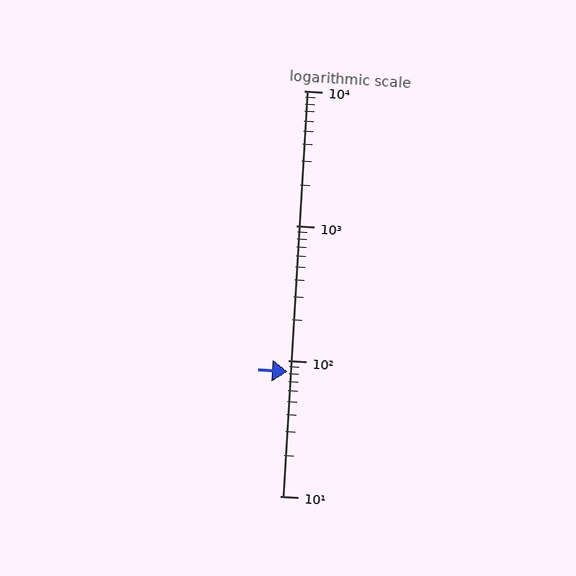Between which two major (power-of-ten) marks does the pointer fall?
The pointer is between 10 and 100.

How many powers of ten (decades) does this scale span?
The scale spans 3 decades, from 10 to 10000.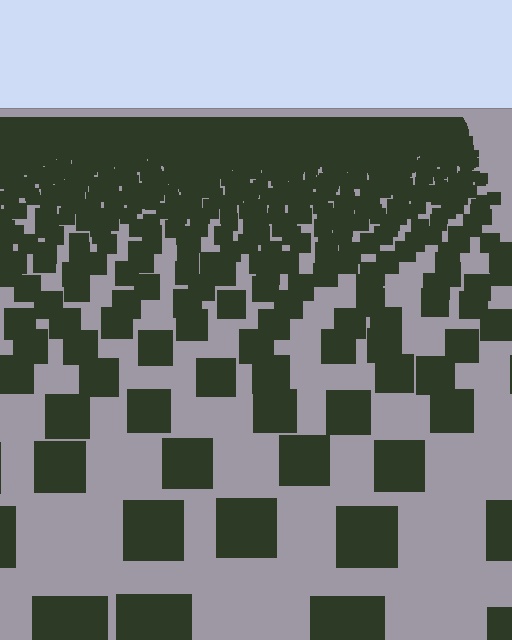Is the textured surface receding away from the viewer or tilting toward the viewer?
The surface is receding away from the viewer. Texture elements get smaller and denser toward the top.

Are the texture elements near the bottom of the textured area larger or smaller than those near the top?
Larger. Near the bottom, elements are closer to the viewer and appear at a bigger on-screen size.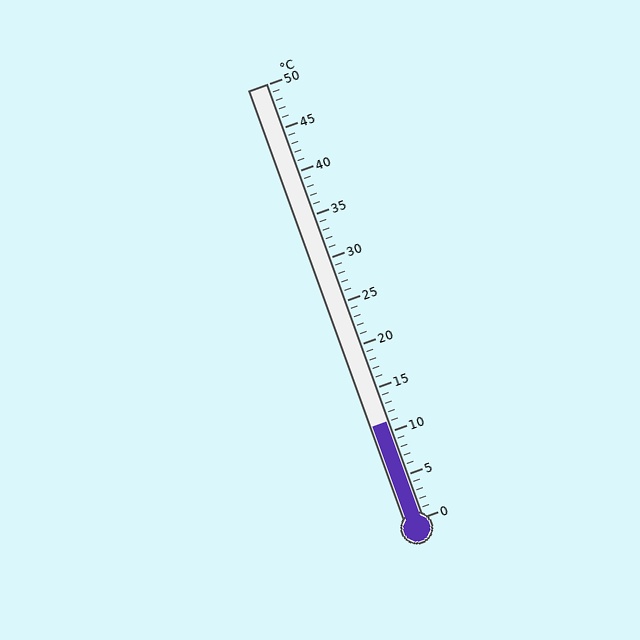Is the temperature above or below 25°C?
The temperature is below 25°C.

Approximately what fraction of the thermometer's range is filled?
The thermometer is filled to approximately 20% of its range.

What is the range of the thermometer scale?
The thermometer scale ranges from 0°C to 50°C.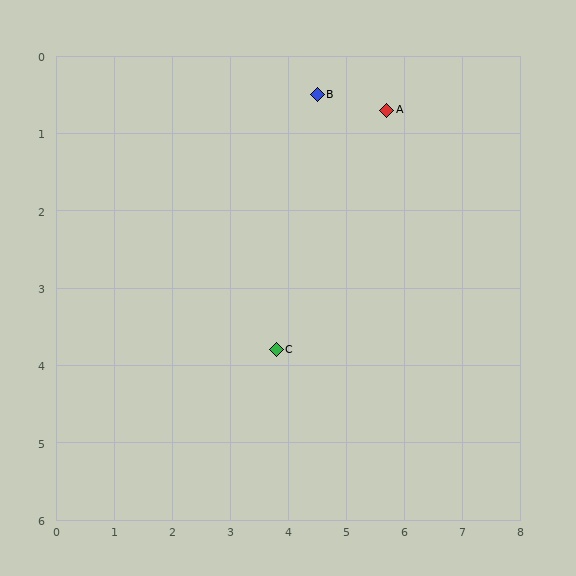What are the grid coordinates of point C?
Point C is at approximately (3.8, 3.8).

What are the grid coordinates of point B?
Point B is at approximately (4.5, 0.5).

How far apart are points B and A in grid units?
Points B and A are about 1.2 grid units apart.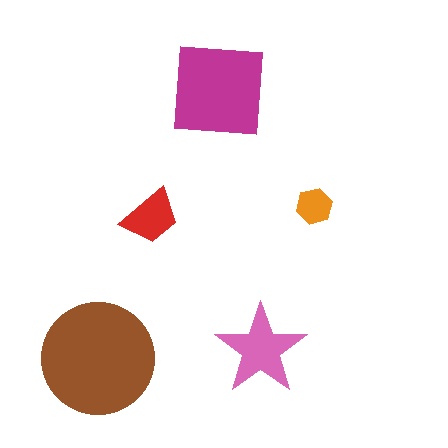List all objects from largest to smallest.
The brown circle, the magenta square, the pink star, the red trapezoid, the orange hexagon.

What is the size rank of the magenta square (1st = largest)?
2nd.